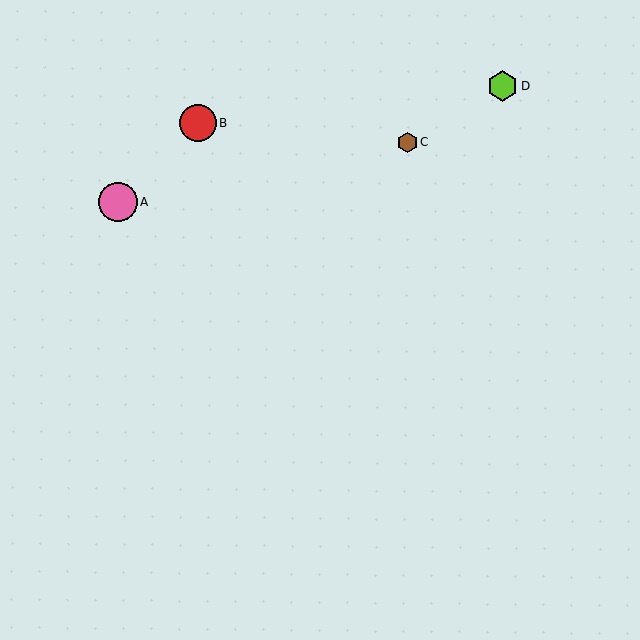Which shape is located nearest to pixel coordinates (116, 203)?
The pink circle (labeled A) at (118, 202) is nearest to that location.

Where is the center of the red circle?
The center of the red circle is at (198, 123).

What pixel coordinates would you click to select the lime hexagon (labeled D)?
Click at (503, 86) to select the lime hexagon D.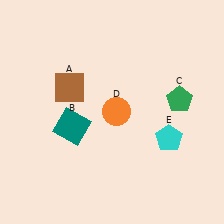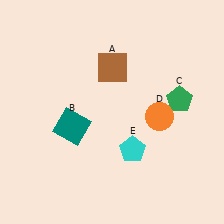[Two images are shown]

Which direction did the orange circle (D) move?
The orange circle (D) moved right.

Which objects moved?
The objects that moved are: the brown square (A), the orange circle (D), the cyan pentagon (E).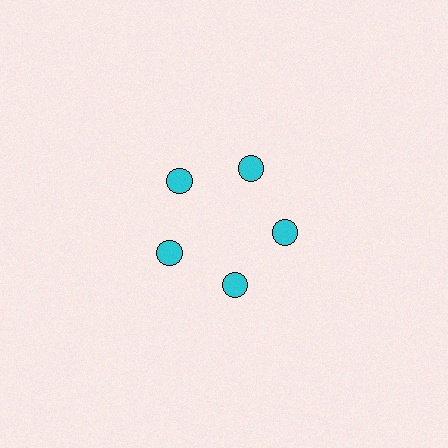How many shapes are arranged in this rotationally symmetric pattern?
There are 5 shapes, arranged in 5 groups of 1.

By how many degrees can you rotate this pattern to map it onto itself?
The pattern maps onto itself every 72 degrees of rotation.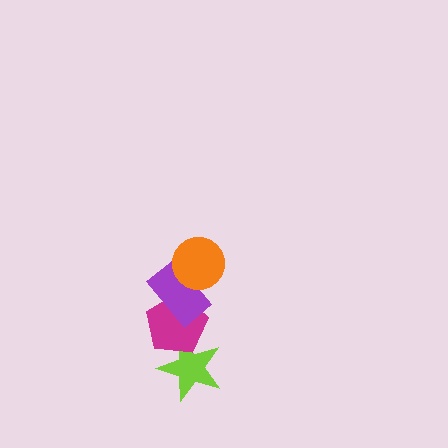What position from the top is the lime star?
The lime star is 4th from the top.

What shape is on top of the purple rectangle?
The orange circle is on top of the purple rectangle.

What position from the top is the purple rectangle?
The purple rectangle is 2nd from the top.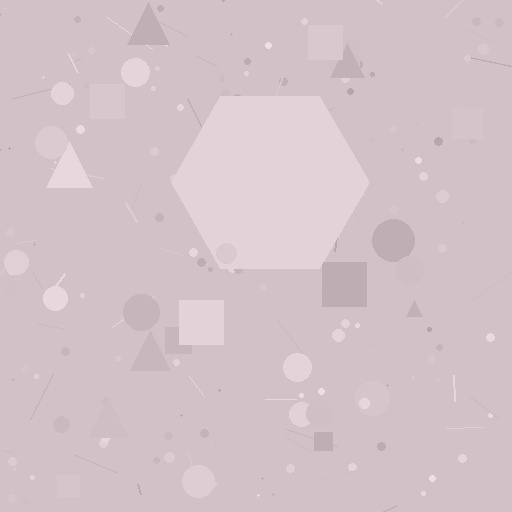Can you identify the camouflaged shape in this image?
The camouflaged shape is a hexagon.